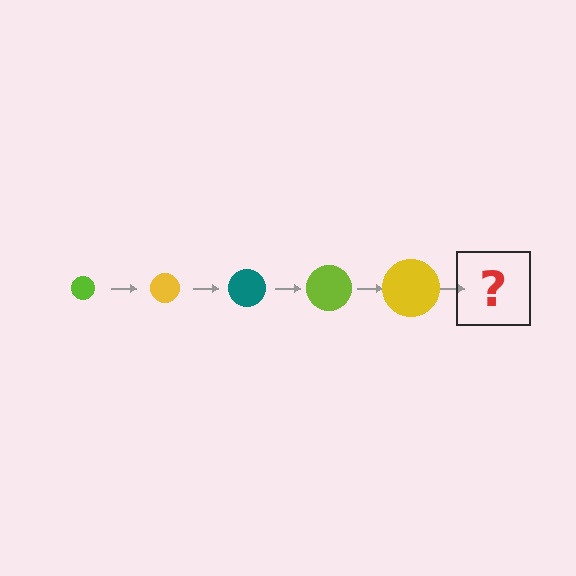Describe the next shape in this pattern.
It should be a teal circle, larger than the previous one.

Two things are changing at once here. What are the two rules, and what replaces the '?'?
The two rules are that the circle grows larger each step and the color cycles through lime, yellow, and teal. The '?' should be a teal circle, larger than the previous one.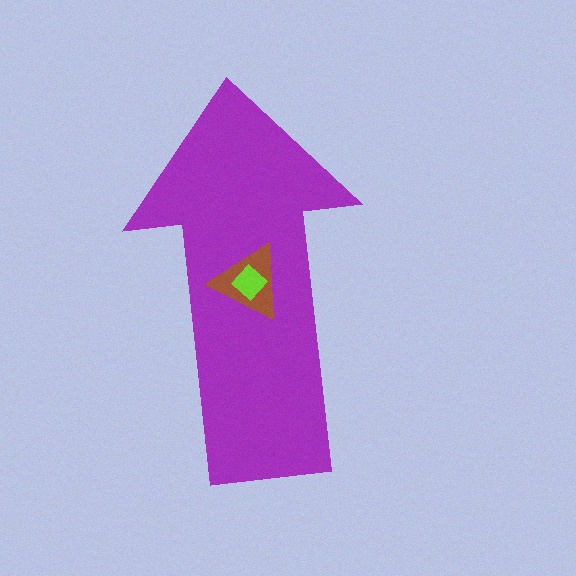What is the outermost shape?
The purple arrow.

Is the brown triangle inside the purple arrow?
Yes.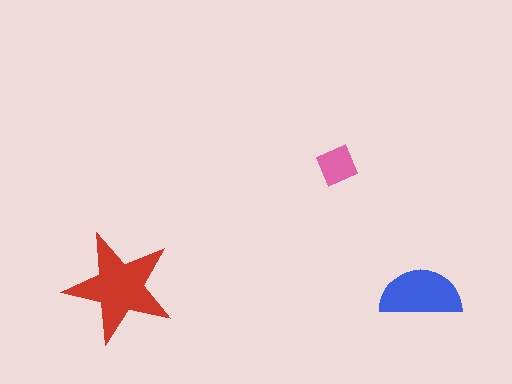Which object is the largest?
The red star.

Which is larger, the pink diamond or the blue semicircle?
The blue semicircle.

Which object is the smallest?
The pink diamond.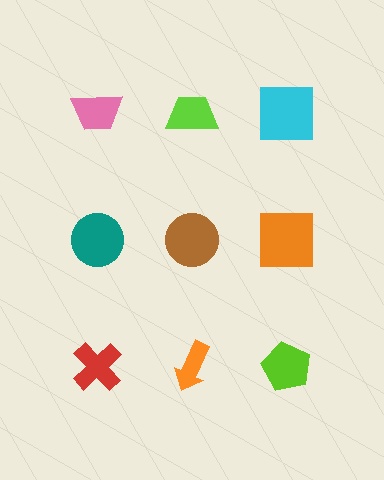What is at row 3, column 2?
An orange arrow.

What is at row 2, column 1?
A teal circle.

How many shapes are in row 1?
3 shapes.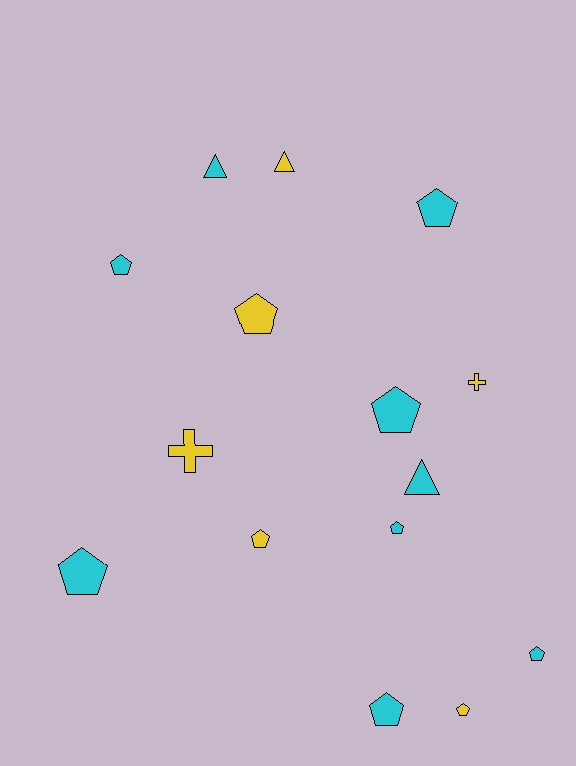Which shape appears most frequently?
Pentagon, with 10 objects.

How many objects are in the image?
There are 15 objects.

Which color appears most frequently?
Cyan, with 9 objects.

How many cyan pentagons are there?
There are 7 cyan pentagons.